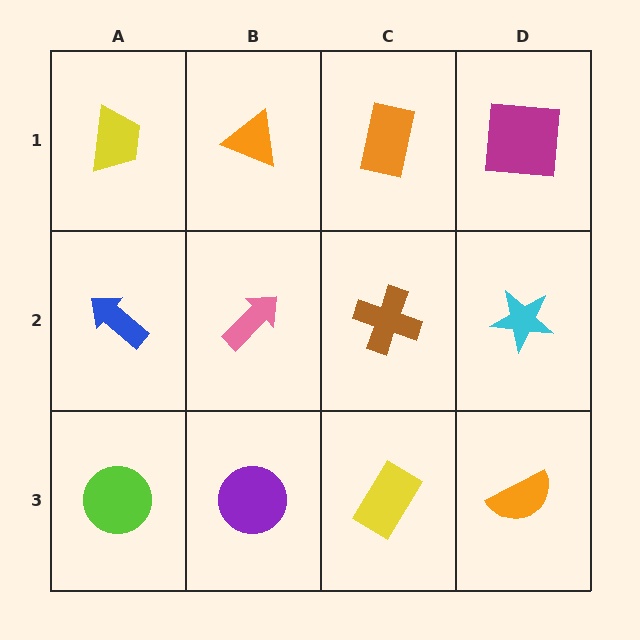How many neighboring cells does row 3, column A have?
2.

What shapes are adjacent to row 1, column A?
A blue arrow (row 2, column A), an orange triangle (row 1, column B).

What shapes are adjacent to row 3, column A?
A blue arrow (row 2, column A), a purple circle (row 3, column B).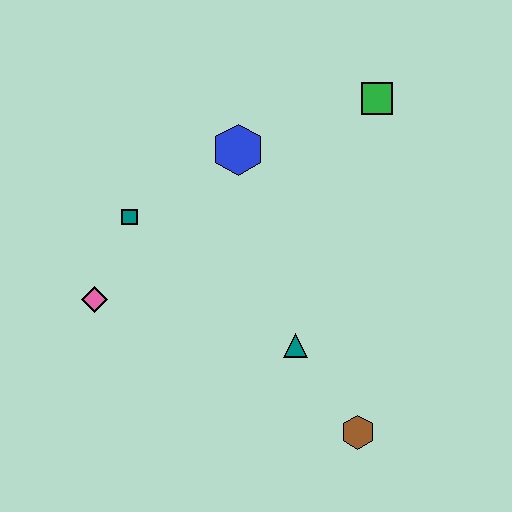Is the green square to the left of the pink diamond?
No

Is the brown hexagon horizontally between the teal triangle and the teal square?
No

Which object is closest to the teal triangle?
The brown hexagon is closest to the teal triangle.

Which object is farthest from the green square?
The pink diamond is farthest from the green square.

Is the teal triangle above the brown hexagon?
Yes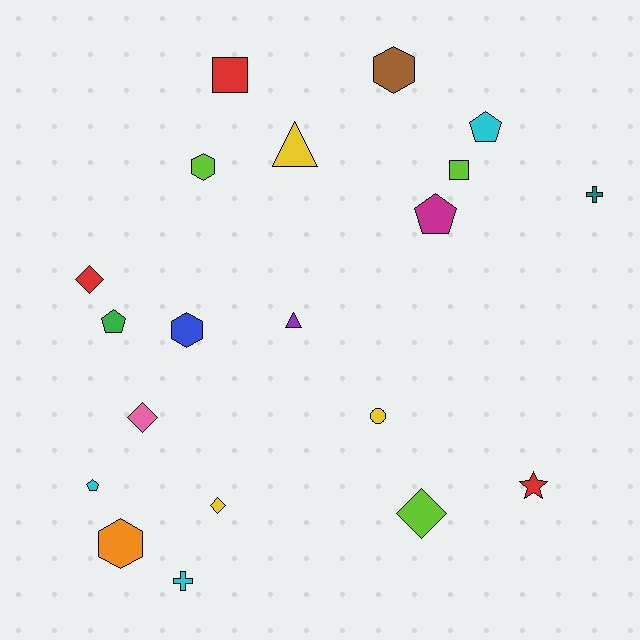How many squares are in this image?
There are 2 squares.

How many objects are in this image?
There are 20 objects.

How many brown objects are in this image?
There is 1 brown object.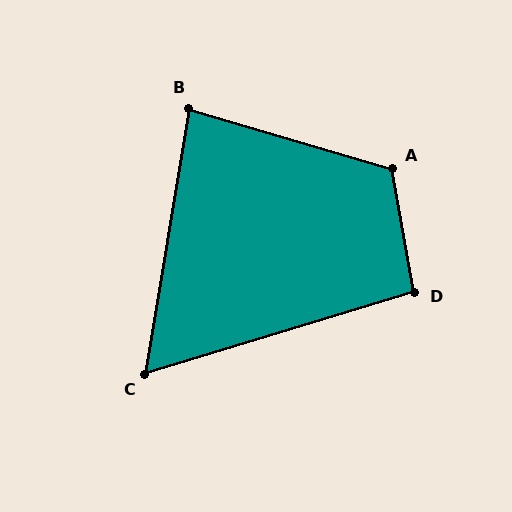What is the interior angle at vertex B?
Approximately 83 degrees (acute).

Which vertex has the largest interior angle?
A, at approximately 116 degrees.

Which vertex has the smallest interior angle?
C, at approximately 64 degrees.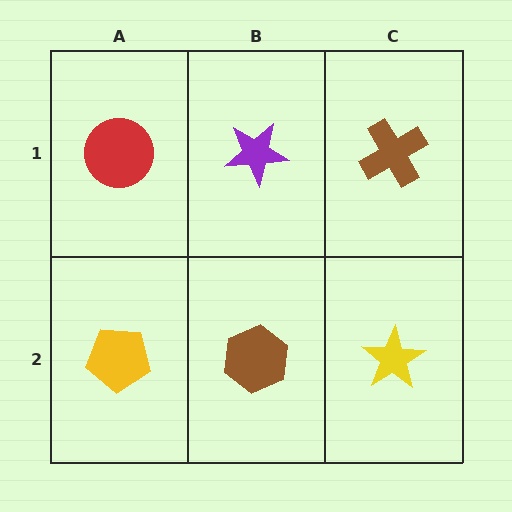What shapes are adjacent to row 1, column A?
A yellow pentagon (row 2, column A), a purple star (row 1, column B).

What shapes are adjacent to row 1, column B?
A brown hexagon (row 2, column B), a red circle (row 1, column A), a brown cross (row 1, column C).